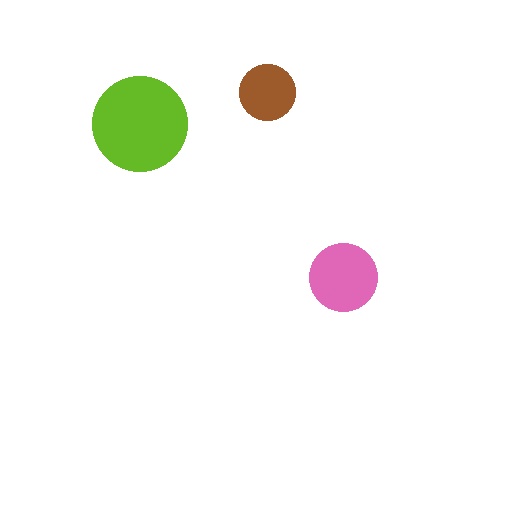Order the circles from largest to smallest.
the lime one, the pink one, the brown one.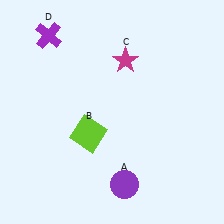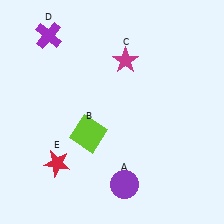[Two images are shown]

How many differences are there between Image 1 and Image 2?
There is 1 difference between the two images.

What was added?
A red star (E) was added in Image 2.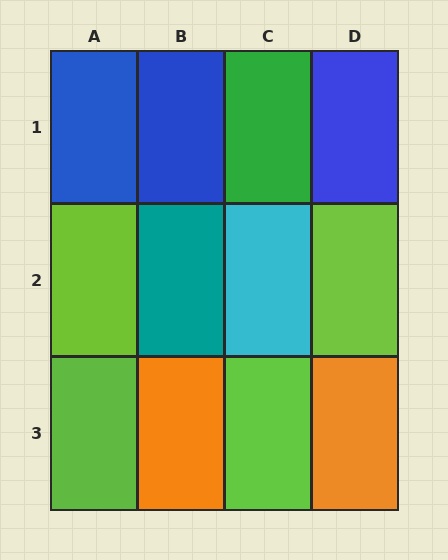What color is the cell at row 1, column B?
Blue.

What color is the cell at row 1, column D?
Blue.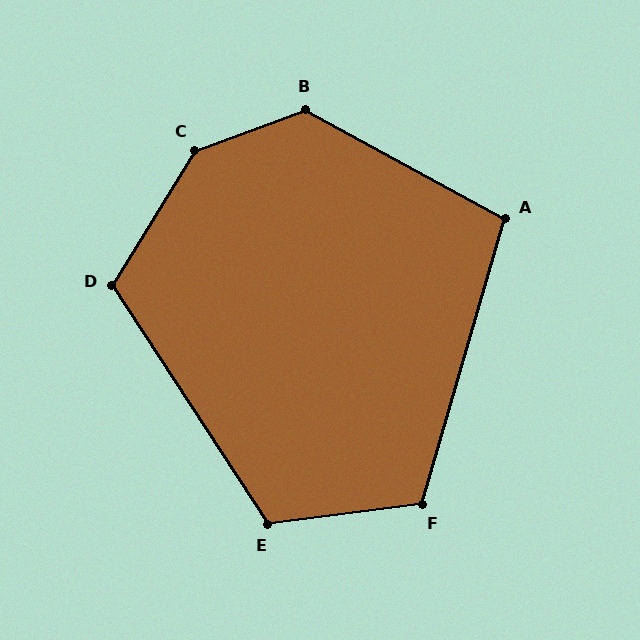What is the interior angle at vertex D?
Approximately 115 degrees (obtuse).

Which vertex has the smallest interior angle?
A, at approximately 102 degrees.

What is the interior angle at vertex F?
Approximately 113 degrees (obtuse).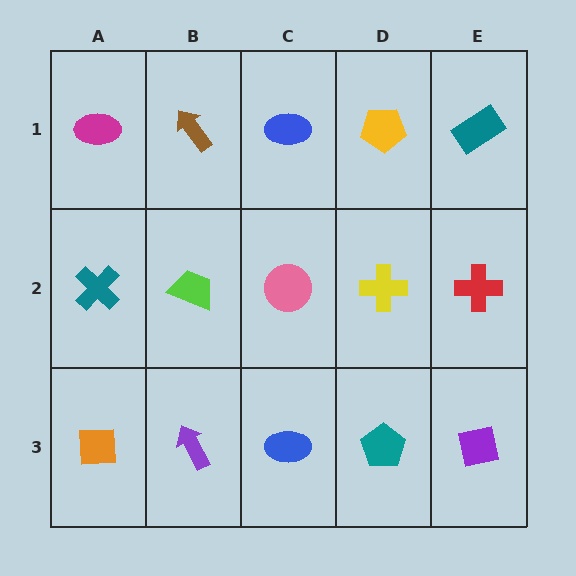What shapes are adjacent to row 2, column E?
A teal rectangle (row 1, column E), a purple square (row 3, column E), a yellow cross (row 2, column D).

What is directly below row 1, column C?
A pink circle.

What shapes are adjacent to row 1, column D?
A yellow cross (row 2, column D), a blue ellipse (row 1, column C), a teal rectangle (row 1, column E).